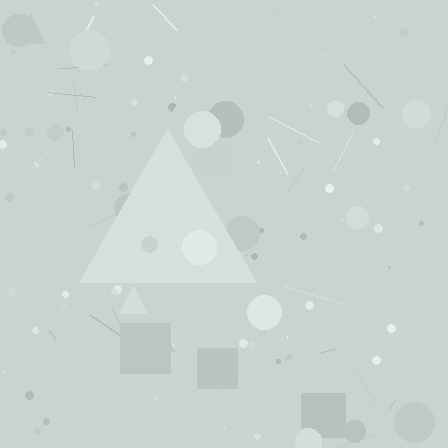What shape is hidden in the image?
A triangle is hidden in the image.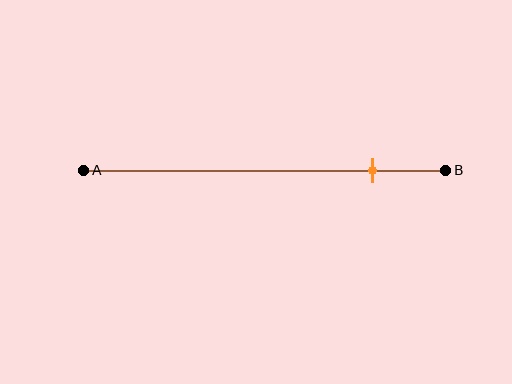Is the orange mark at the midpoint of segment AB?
No, the mark is at about 80% from A, not at the 50% midpoint.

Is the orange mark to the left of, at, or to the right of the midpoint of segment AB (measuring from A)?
The orange mark is to the right of the midpoint of segment AB.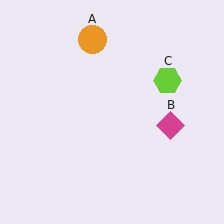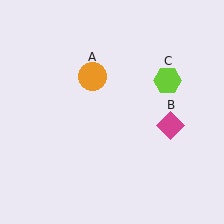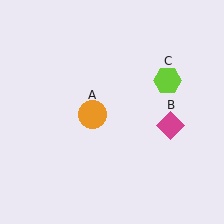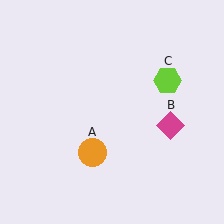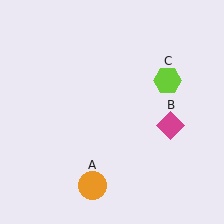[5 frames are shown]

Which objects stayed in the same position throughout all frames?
Magenta diamond (object B) and lime hexagon (object C) remained stationary.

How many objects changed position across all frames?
1 object changed position: orange circle (object A).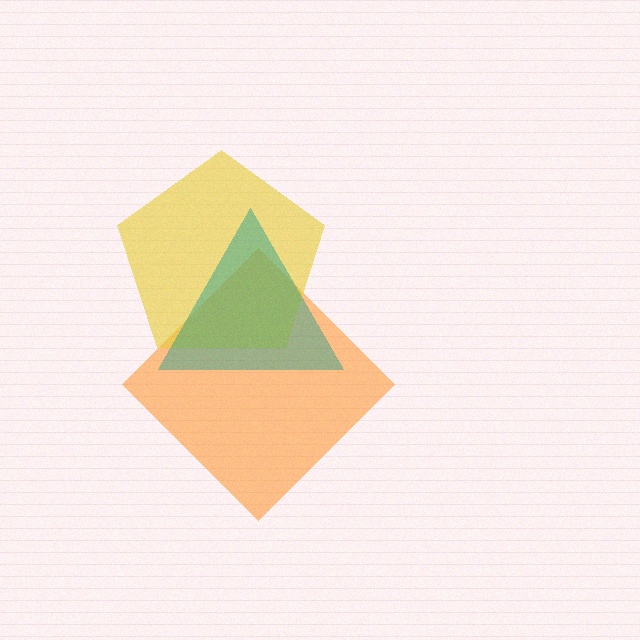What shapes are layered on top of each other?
The layered shapes are: an orange diamond, a yellow pentagon, a teal triangle.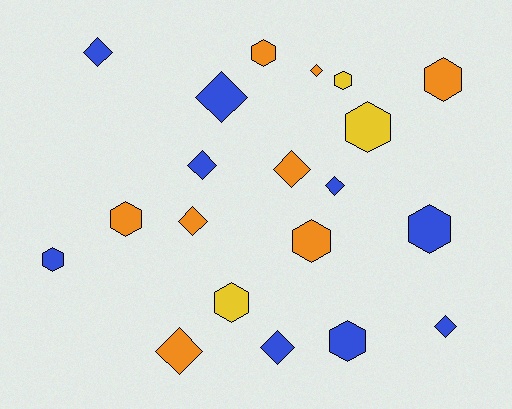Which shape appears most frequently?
Diamond, with 10 objects.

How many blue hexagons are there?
There are 3 blue hexagons.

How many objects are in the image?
There are 20 objects.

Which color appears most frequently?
Blue, with 9 objects.